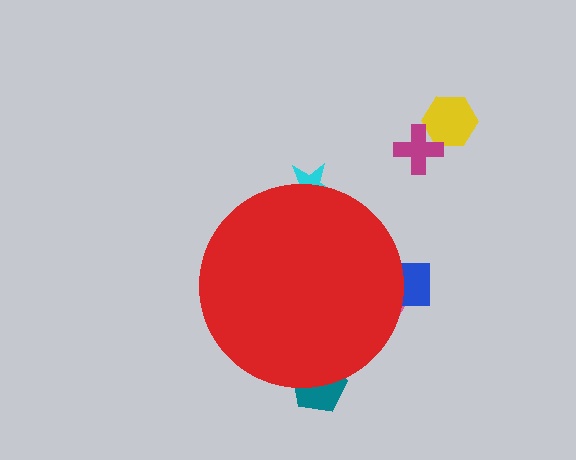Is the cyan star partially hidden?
Yes, the cyan star is partially hidden behind the red circle.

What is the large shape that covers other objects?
A red circle.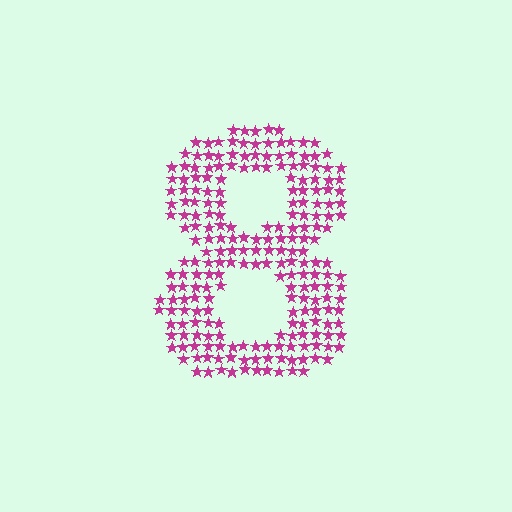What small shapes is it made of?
It is made of small stars.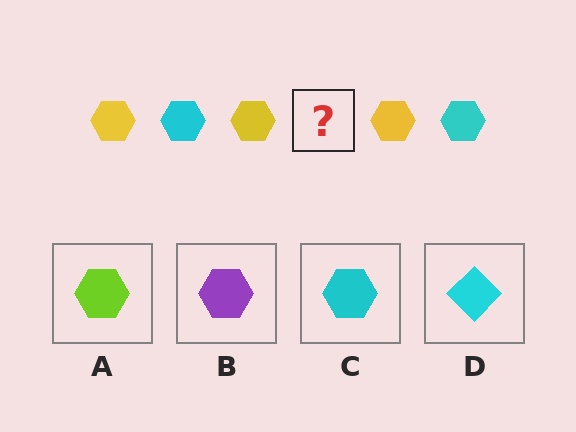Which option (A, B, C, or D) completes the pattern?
C.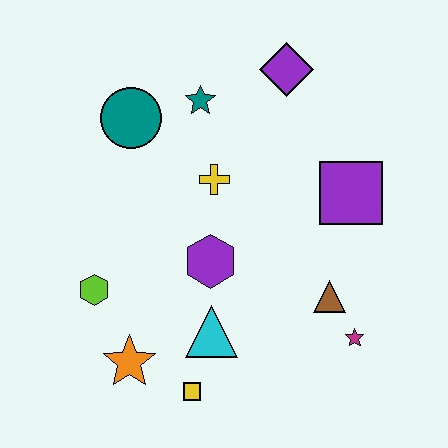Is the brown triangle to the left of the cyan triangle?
No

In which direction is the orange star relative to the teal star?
The orange star is below the teal star.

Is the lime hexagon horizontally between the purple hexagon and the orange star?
No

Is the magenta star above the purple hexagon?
No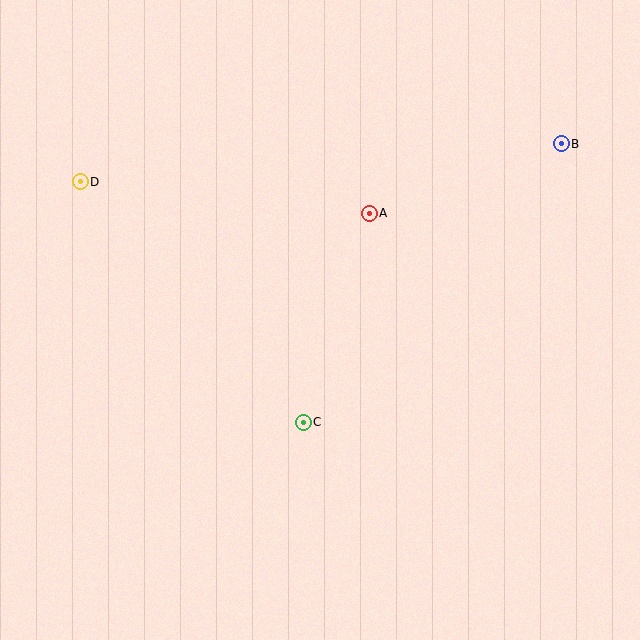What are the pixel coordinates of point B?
Point B is at (561, 144).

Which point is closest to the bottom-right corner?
Point C is closest to the bottom-right corner.